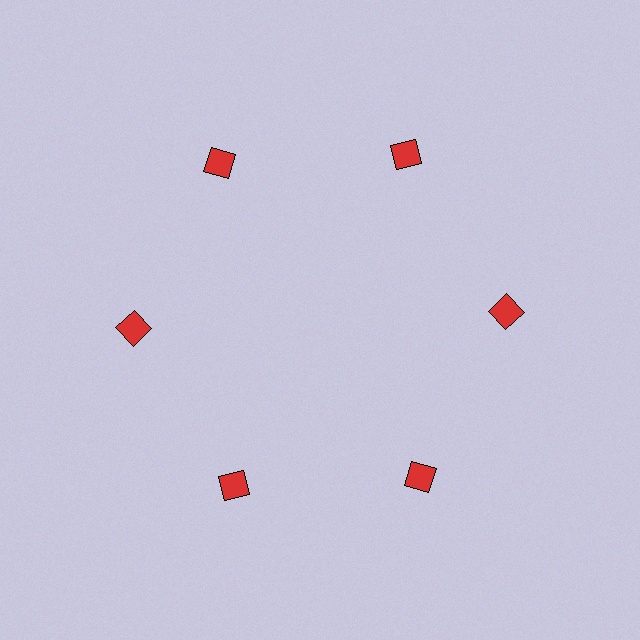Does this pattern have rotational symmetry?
Yes, this pattern has 6-fold rotational symmetry. It looks the same after rotating 60 degrees around the center.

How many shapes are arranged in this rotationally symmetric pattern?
There are 6 shapes, arranged in 6 groups of 1.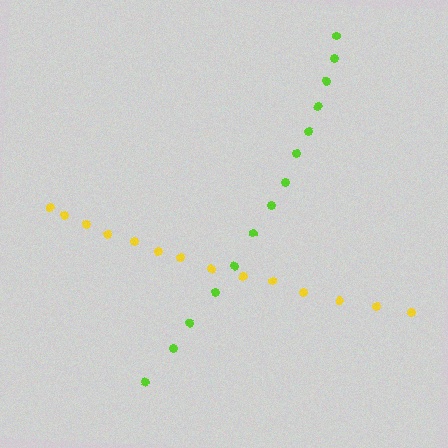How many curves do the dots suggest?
There are 2 distinct paths.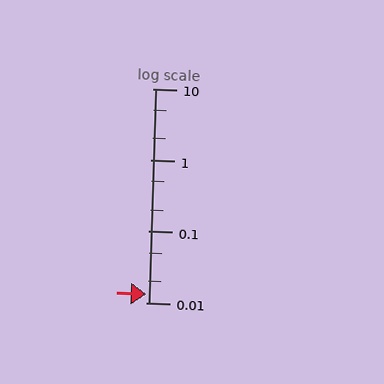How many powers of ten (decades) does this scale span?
The scale spans 3 decades, from 0.01 to 10.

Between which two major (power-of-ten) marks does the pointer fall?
The pointer is between 0.01 and 0.1.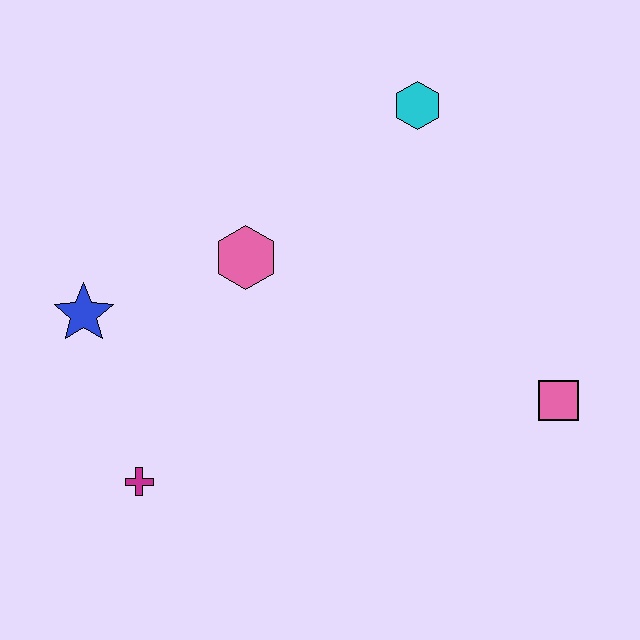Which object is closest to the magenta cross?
The blue star is closest to the magenta cross.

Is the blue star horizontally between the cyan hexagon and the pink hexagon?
No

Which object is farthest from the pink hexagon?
The pink square is farthest from the pink hexagon.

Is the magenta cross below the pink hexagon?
Yes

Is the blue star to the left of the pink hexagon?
Yes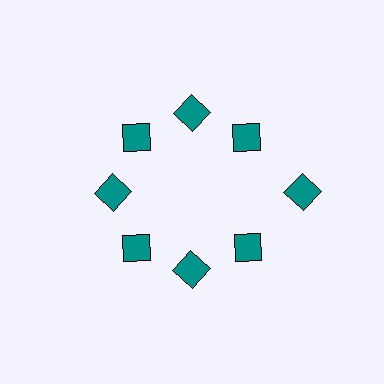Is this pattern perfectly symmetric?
No. The 8 teal diamonds are arranged in a ring, but one element near the 3 o'clock position is pushed outward from the center, breaking the 8-fold rotational symmetry.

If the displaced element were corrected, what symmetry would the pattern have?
It would have 8-fold rotational symmetry — the pattern would map onto itself every 45 degrees.